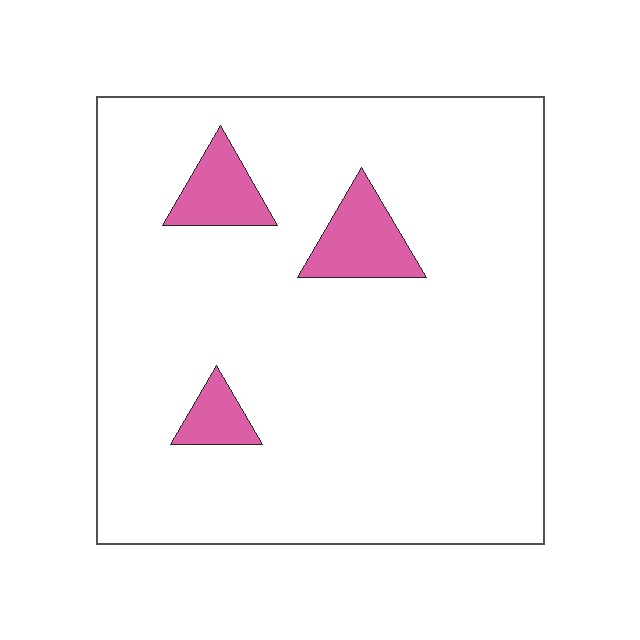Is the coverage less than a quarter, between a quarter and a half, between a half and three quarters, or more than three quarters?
Less than a quarter.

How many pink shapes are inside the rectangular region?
3.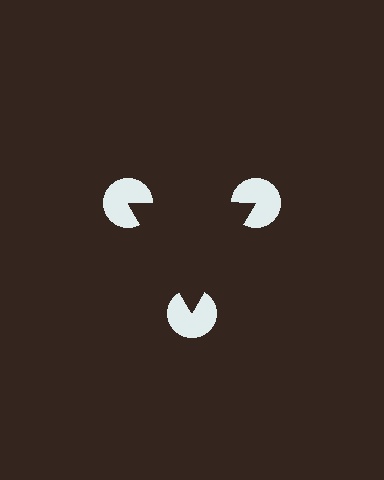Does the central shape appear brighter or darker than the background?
It typically appears slightly darker than the background, even though no actual brightness change is drawn.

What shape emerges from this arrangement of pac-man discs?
An illusory triangle — its edges are inferred from the aligned wedge cuts in the pac-man discs, not physically drawn.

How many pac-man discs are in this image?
There are 3 — one at each vertex of the illusory triangle.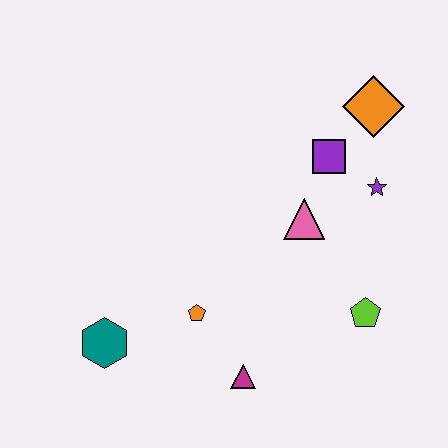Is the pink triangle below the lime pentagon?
No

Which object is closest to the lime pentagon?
The pink triangle is closest to the lime pentagon.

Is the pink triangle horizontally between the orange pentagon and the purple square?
Yes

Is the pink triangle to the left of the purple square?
Yes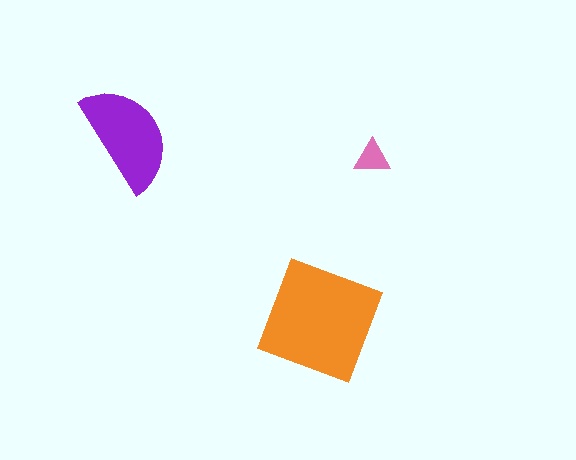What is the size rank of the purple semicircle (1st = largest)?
2nd.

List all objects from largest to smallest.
The orange square, the purple semicircle, the pink triangle.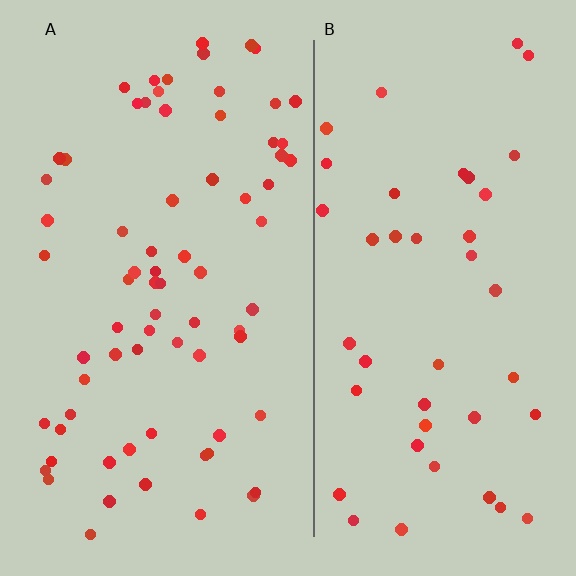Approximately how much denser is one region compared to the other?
Approximately 1.7× — region A over region B.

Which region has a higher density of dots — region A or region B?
A (the left).